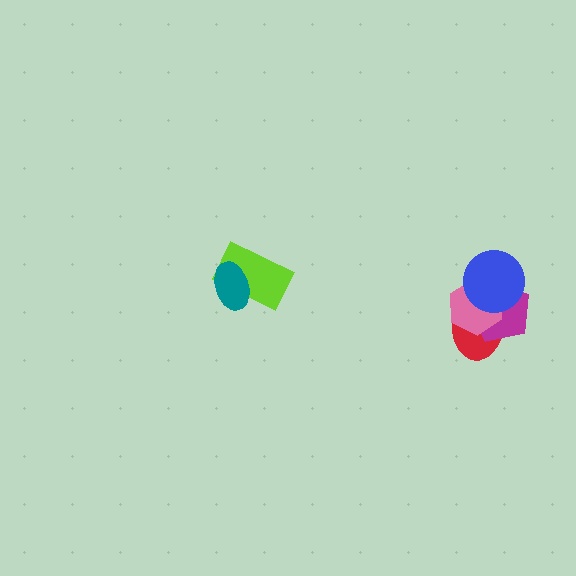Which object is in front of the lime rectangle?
The teal ellipse is in front of the lime rectangle.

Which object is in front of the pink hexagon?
The blue circle is in front of the pink hexagon.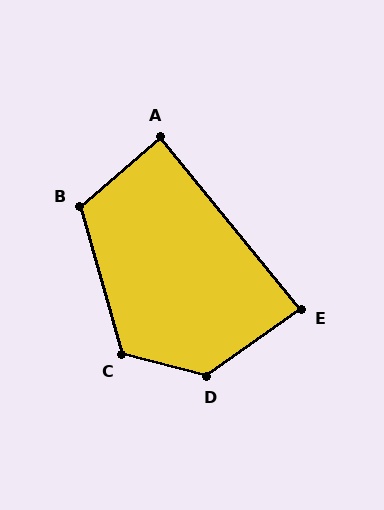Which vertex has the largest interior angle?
D, at approximately 131 degrees.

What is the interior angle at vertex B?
Approximately 115 degrees (obtuse).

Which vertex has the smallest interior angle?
E, at approximately 86 degrees.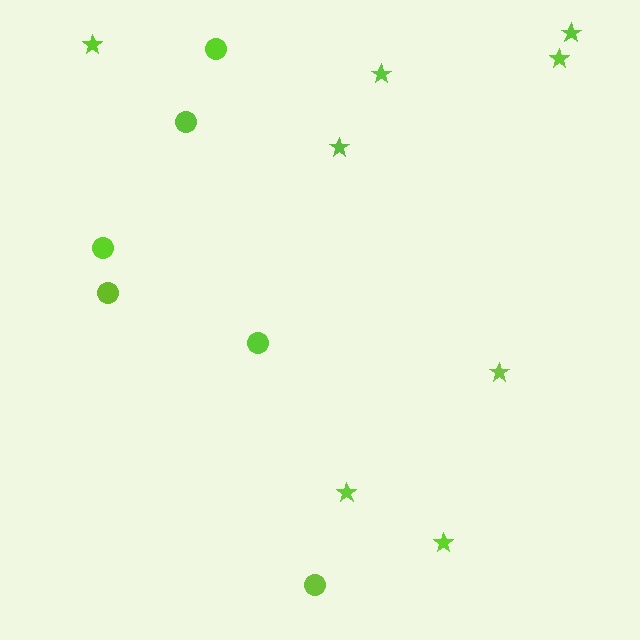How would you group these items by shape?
There are 2 groups: one group of circles (6) and one group of stars (8).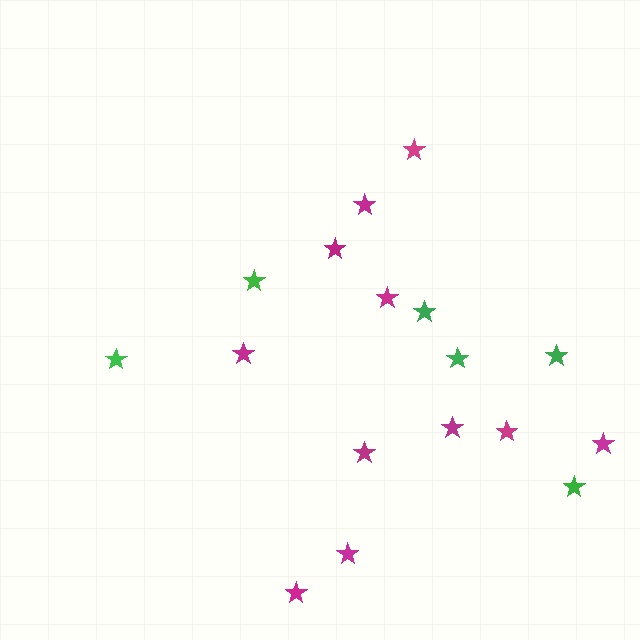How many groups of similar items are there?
There are 2 groups: one group of green stars (6) and one group of magenta stars (11).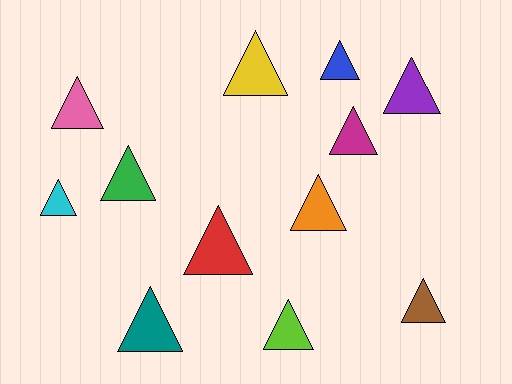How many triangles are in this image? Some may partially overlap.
There are 12 triangles.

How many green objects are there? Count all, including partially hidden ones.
There is 1 green object.